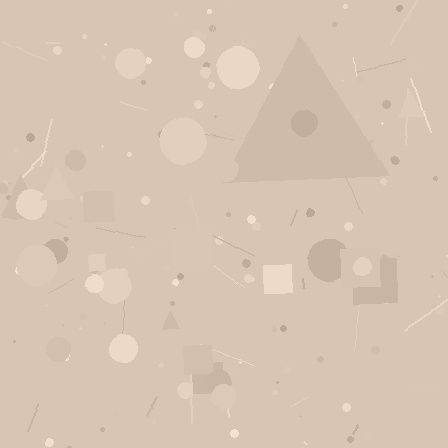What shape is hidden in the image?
A triangle is hidden in the image.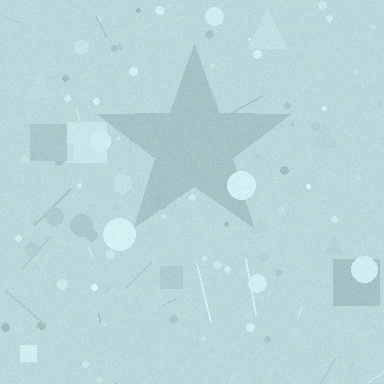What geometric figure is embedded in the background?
A star is embedded in the background.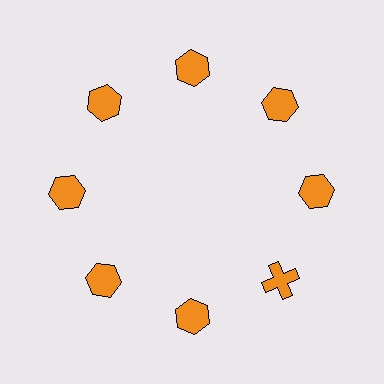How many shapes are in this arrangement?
There are 8 shapes arranged in a ring pattern.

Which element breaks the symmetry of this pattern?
The orange cross at roughly the 4 o'clock position breaks the symmetry. All other shapes are orange hexagons.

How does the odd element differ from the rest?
It has a different shape: cross instead of hexagon.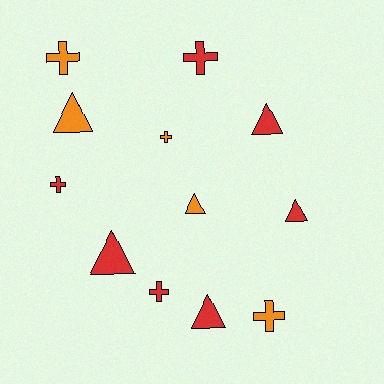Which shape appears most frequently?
Cross, with 6 objects.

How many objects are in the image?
There are 12 objects.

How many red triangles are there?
There are 4 red triangles.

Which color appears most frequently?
Red, with 7 objects.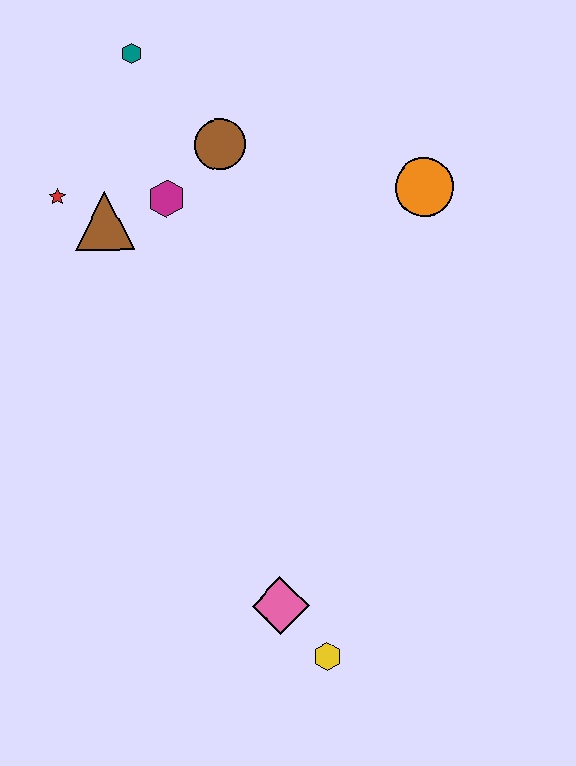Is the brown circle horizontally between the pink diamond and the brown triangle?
Yes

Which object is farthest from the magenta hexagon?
The yellow hexagon is farthest from the magenta hexagon.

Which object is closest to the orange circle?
The brown circle is closest to the orange circle.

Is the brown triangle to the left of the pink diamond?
Yes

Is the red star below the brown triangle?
No